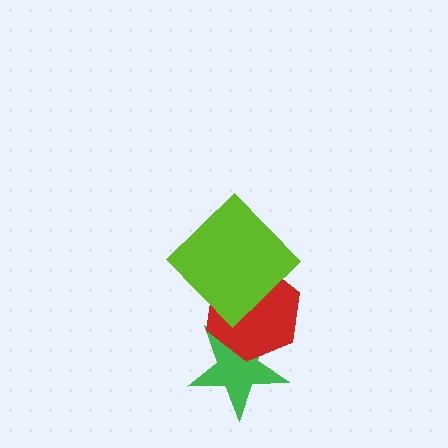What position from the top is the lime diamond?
The lime diamond is 1st from the top.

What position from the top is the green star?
The green star is 3rd from the top.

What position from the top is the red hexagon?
The red hexagon is 2nd from the top.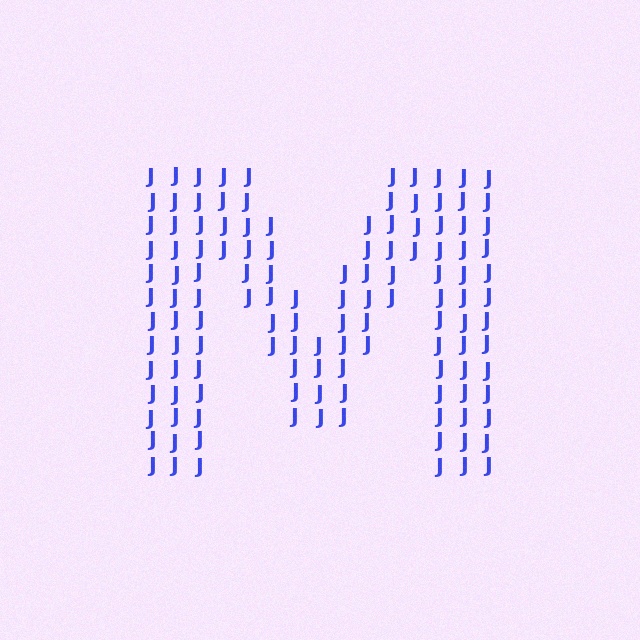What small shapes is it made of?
It is made of small letter J's.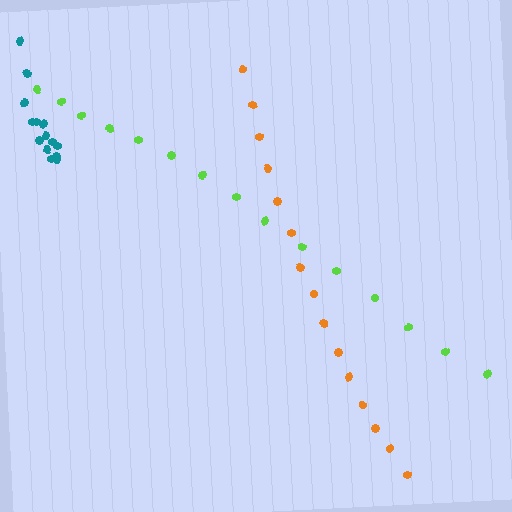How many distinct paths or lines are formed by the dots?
There are 3 distinct paths.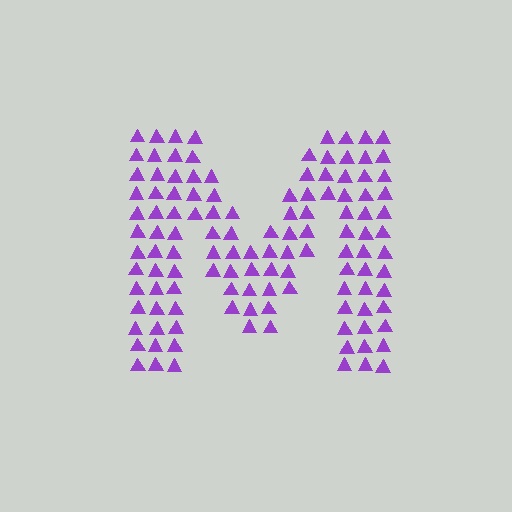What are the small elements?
The small elements are triangles.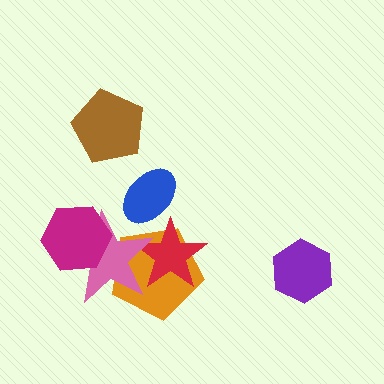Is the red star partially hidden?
Yes, it is partially covered by another shape.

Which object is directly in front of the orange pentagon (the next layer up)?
The red star is directly in front of the orange pentagon.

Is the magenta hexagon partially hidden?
No, no other shape covers it.